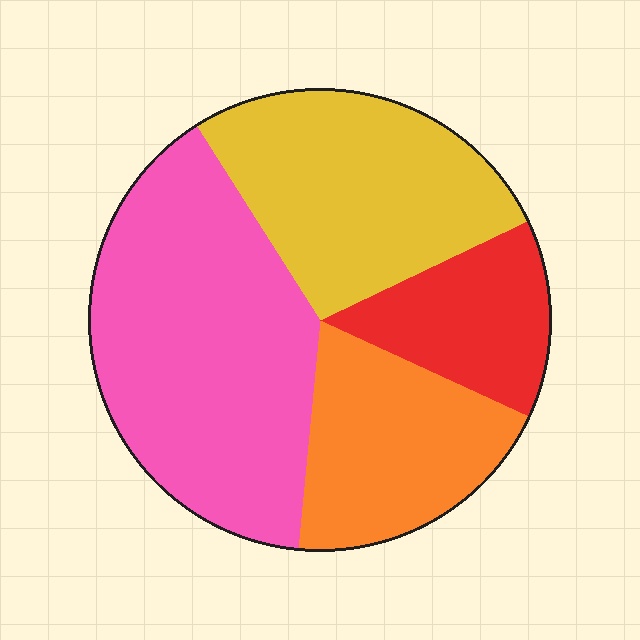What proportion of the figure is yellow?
Yellow covers 27% of the figure.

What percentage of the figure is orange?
Orange covers around 20% of the figure.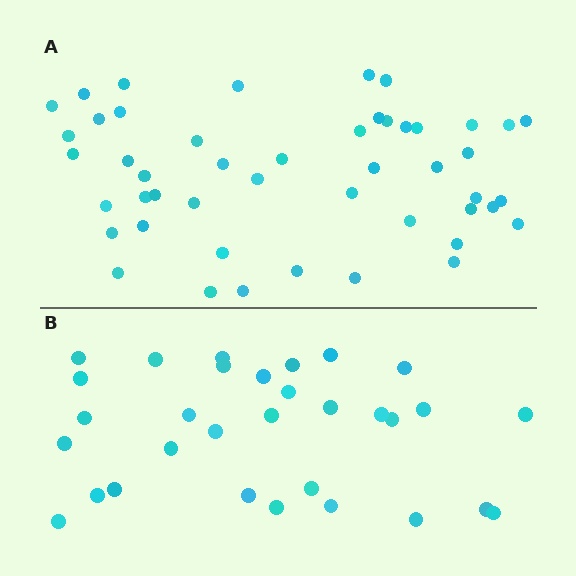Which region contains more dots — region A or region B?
Region A (the top region) has more dots.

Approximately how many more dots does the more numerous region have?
Region A has approximately 15 more dots than region B.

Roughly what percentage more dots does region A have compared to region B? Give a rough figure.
About 55% more.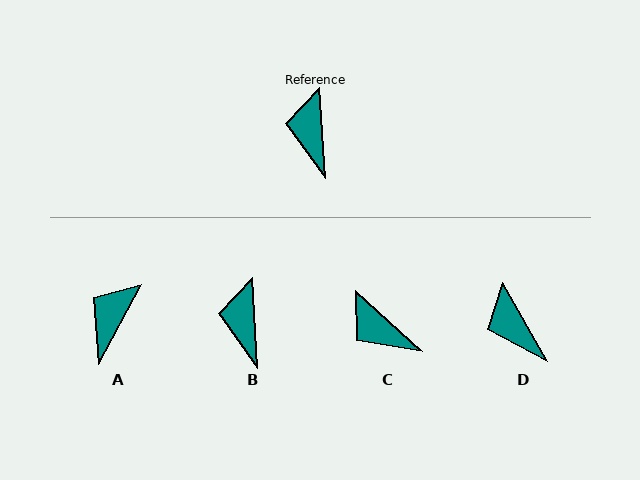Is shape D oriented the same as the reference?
No, it is off by about 26 degrees.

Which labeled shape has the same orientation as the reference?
B.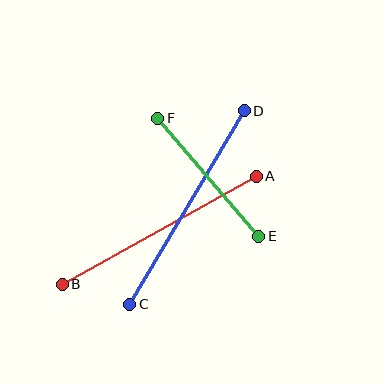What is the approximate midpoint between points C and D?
The midpoint is at approximately (187, 208) pixels.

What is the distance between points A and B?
The distance is approximately 222 pixels.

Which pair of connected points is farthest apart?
Points C and D are farthest apart.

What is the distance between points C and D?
The distance is approximately 225 pixels.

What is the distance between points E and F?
The distance is approximately 155 pixels.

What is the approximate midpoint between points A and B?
The midpoint is at approximately (159, 230) pixels.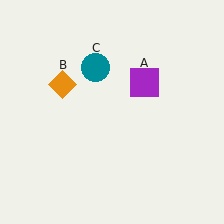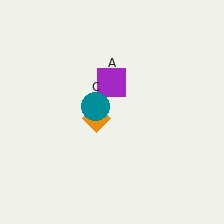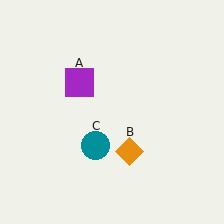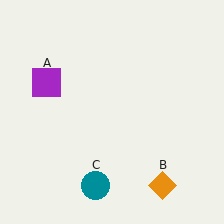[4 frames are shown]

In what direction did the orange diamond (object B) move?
The orange diamond (object B) moved down and to the right.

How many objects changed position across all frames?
3 objects changed position: purple square (object A), orange diamond (object B), teal circle (object C).